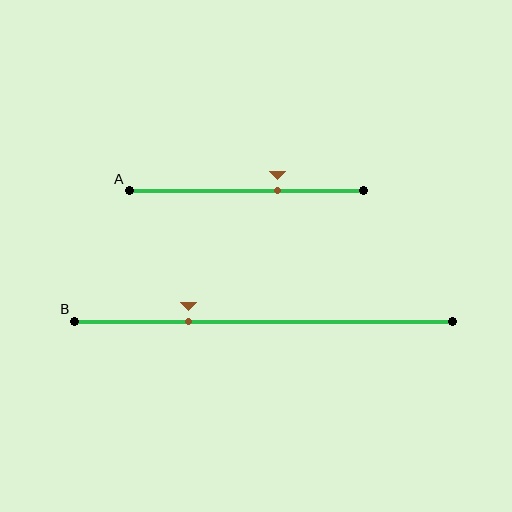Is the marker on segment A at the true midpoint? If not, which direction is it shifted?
No, the marker on segment A is shifted to the right by about 13% of the segment length.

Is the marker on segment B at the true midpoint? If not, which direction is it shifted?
No, the marker on segment B is shifted to the left by about 20% of the segment length.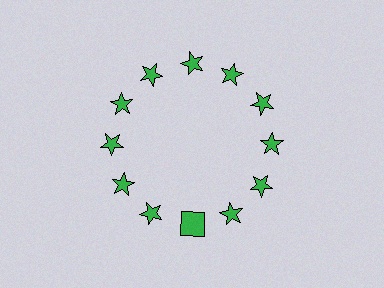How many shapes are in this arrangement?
There are 12 shapes arranged in a ring pattern.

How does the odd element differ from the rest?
It has a different shape: square instead of star.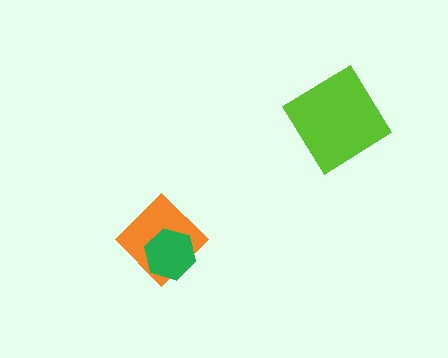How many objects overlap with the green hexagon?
1 object overlaps with the green hexagon.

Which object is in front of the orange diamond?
The green hexagon is in front of the orange diamond.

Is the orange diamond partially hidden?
Yes, it is partially covered by another shape.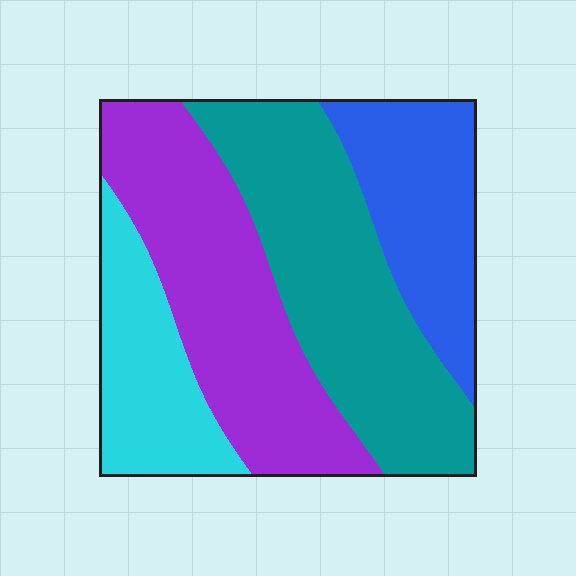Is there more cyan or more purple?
Purple.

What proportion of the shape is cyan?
Cyan takes up about one sixth (1/6) of the shape.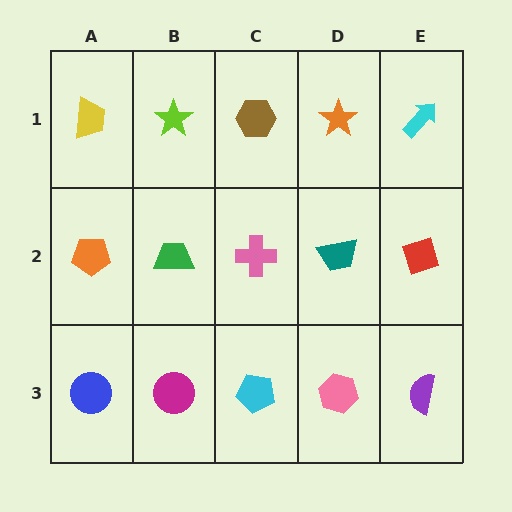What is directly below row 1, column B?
A green trapezoid.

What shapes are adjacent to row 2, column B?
A lime star (row 1, column B), a magenta circle (row 3, column B), an orange pentagon (row 2, column A), a pink cross (row 2, column C).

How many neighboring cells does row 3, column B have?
3.